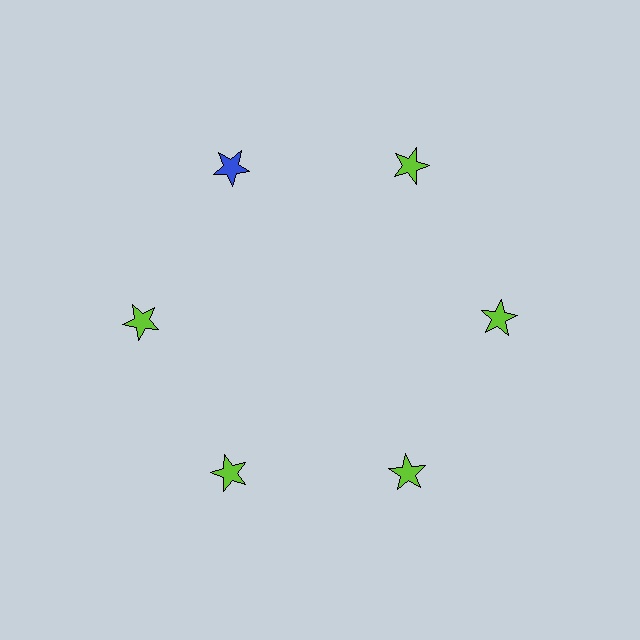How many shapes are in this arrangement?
There are 6 shapes arranged in a ring pattern.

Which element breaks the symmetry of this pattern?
The blue star at roughly the 11 o'clock position breaks the symmetry. All other shapes are lime stars.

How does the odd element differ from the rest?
It has a different color: blue instead of lime.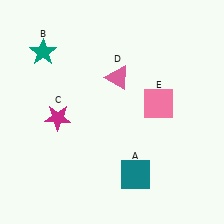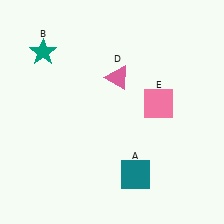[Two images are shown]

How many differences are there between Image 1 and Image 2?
There is 1 difference between the two images.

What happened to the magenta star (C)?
The magenta star (C) was removed in Image 2. It was in the bottom-left area of Image 1.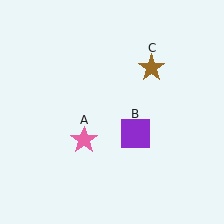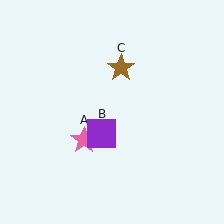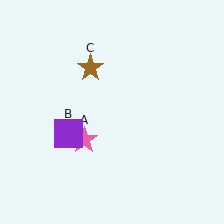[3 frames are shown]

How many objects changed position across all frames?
2 objects changed position: purple square (object B), brown star (object C).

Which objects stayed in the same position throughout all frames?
Pink star (object A) remained stationary.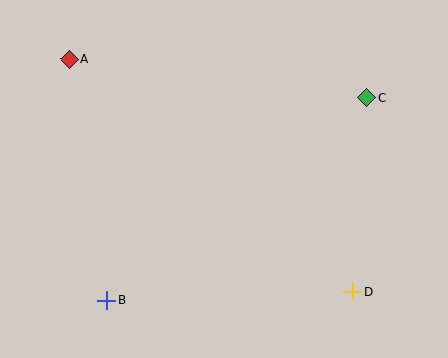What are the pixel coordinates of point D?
Point D is at (353, 292).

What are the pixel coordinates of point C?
Point C is at (366, 98).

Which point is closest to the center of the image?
Point C at (366, 98) is closest to the center.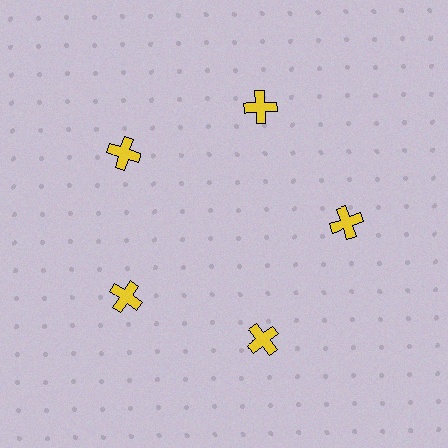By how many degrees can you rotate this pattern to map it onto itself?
The pattern maps onto itself every 72 degrees of rotation.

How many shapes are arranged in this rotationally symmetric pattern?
There are 5 shapes, arranged in 5 groups of 1.